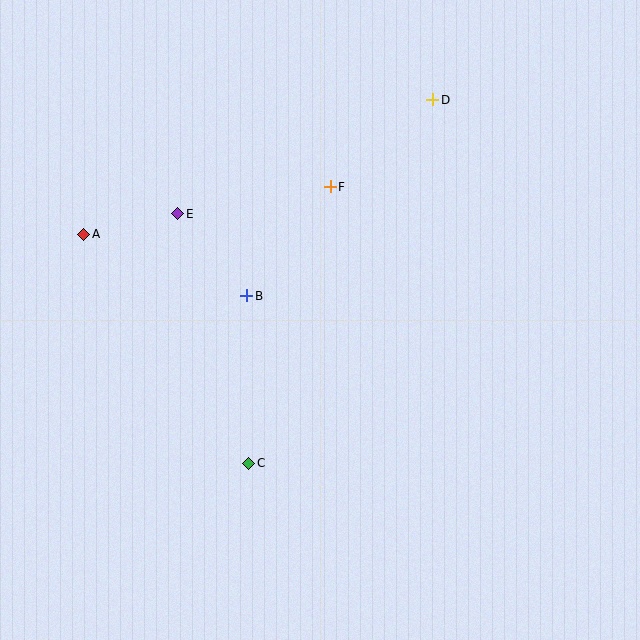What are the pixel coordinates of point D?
Point D is at (433, 100).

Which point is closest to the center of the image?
Point B at (247, 296) is closest to the center.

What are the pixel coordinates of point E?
Point E is at (178, 214).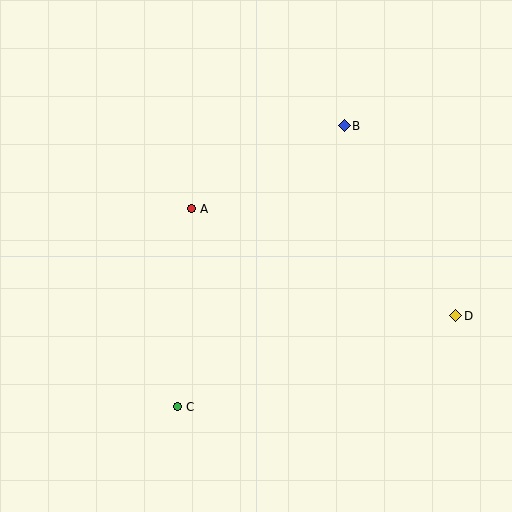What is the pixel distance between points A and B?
The distance between A and B is 174 pixels.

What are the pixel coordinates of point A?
Point A is at (192, 209).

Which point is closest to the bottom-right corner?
Point D is closest to the bottom-right corner.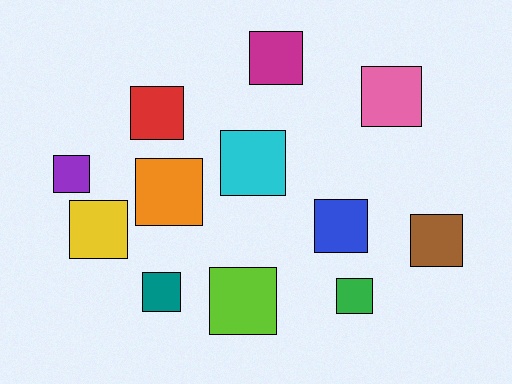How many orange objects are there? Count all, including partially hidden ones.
There is 1 orange object.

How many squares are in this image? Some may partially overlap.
There are 12 squares.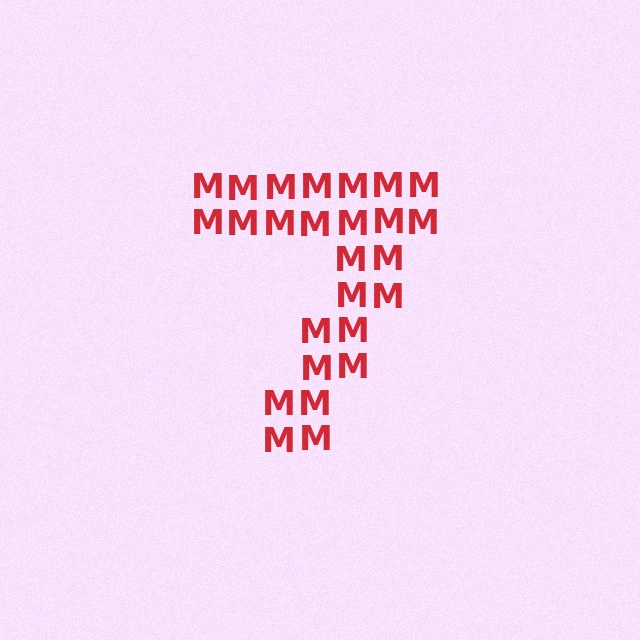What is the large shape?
The large shape is the digit 7.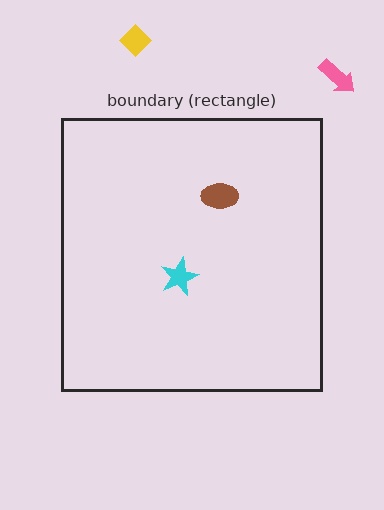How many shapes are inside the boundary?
2 inside, 2 outside.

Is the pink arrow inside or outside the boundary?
Outside.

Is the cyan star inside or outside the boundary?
Inside.